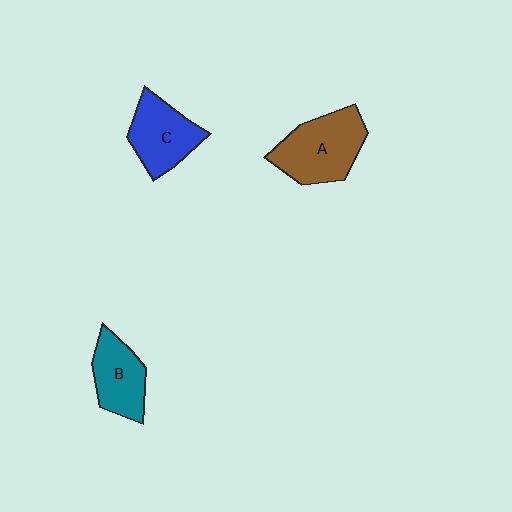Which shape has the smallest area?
Shape B (teal).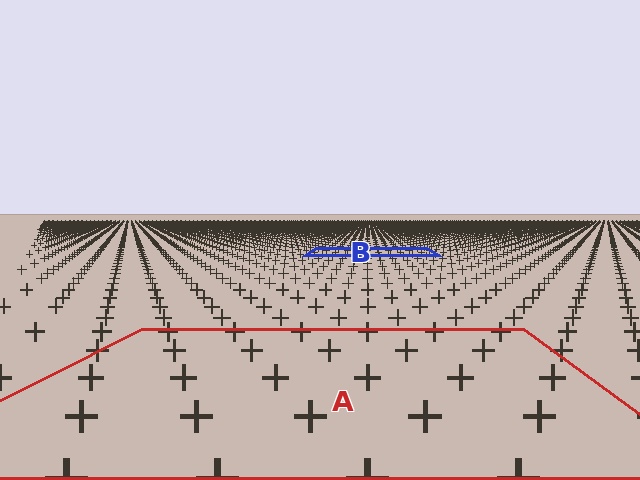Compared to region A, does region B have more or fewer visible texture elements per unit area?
Region B has more texture elements per unit area — they are packed more densely because it is farther away.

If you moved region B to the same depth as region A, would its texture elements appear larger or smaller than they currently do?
They would appear larger. At a closer depth, the same texture elements are projected at a bigger on-screen size.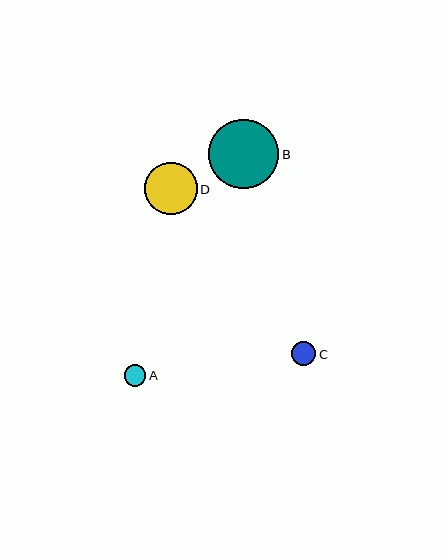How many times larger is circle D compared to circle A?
Circle D is approximately 2.5 times the size of circle A.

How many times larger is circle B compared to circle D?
Circle B is approximately 1.3 times the size of circle D.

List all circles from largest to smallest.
From largest to smallest: B, D, C, A.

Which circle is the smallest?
Circle A is the smallest with a size of approximately 21 pixels.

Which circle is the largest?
Circle B is the largest with a size of approximately 70 pixels.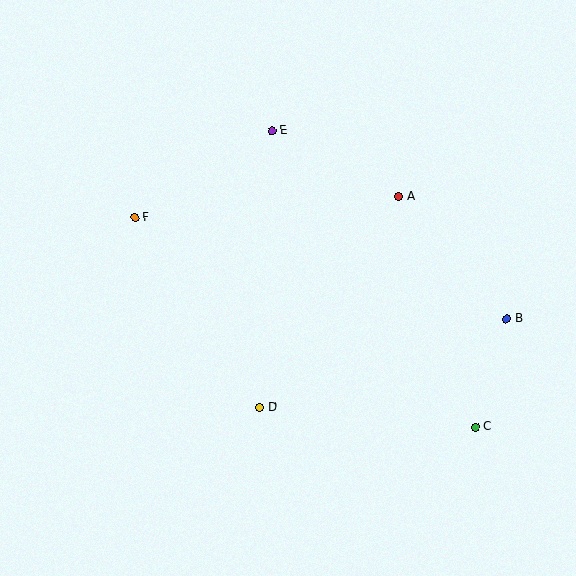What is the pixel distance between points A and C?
The distance between A and C is 243 pixels.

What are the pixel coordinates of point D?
Point D is at (260, 407).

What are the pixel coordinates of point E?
Point E is at (272, 131).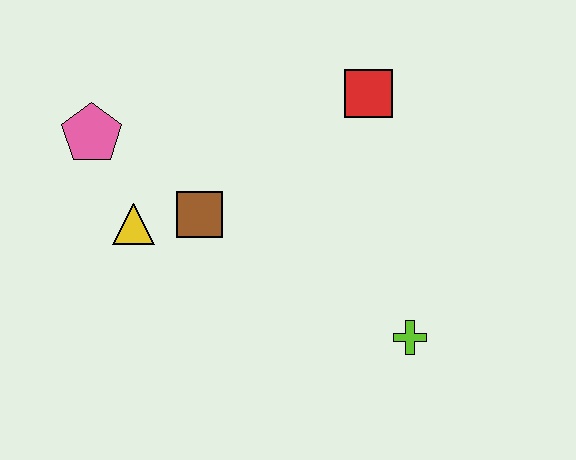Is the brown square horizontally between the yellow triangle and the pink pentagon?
No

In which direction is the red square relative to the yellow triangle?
The red square is to the right of the yellow triangle.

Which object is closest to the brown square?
The yellow triangle is closest to the brown square.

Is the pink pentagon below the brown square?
No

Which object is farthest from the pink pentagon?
The lime cross is farthest from the pink pentagon.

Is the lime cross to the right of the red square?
Yes